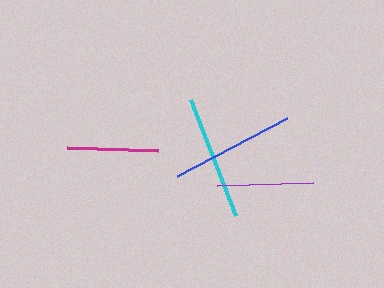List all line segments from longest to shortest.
From longest to shortest: blue, cyan, purple, magenta.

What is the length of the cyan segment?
The cyan segment is approximately 124 pixels long.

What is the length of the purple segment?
The purple segment is approximately 97 pixels long.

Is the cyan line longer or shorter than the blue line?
The blue line is longer than the cyan line.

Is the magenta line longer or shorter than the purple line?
The purple line is longer than the magenta line.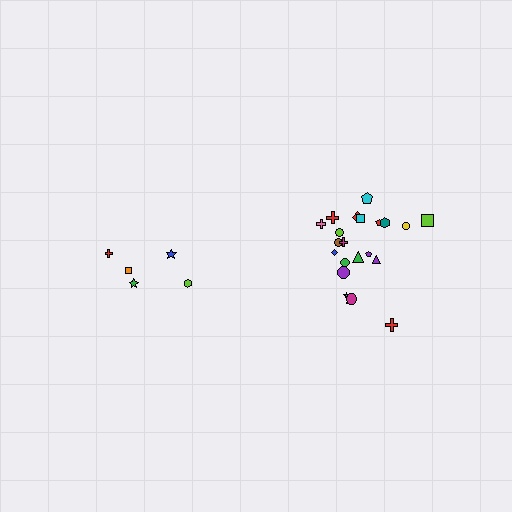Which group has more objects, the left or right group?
The right group.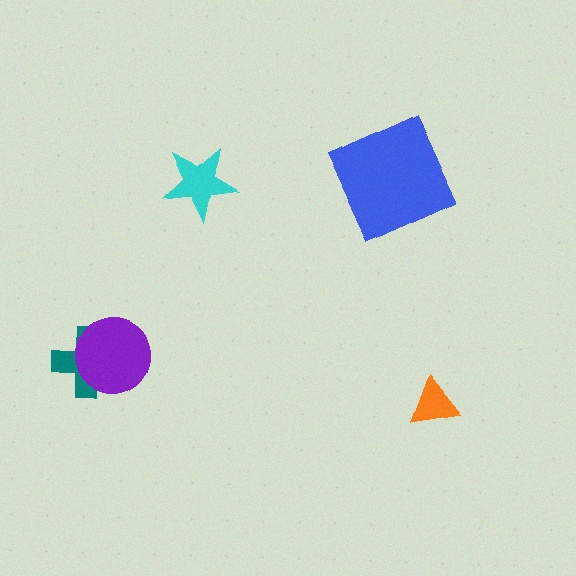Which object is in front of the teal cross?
The purple circle is in front of the teal cross.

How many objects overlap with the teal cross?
1 object overlaps with the teal cross.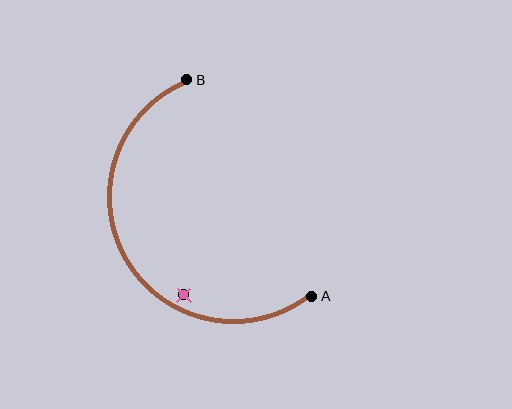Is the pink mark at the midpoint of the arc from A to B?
No — the pink mark does not lie on the arc at all. It sits slightly inside the curve.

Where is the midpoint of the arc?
The arc midpoint is the point on the curve farthest from the straight line joining A and B. It sits to the left of that line.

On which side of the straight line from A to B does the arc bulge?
The arc bulges to the left of the straight line connecting A and B.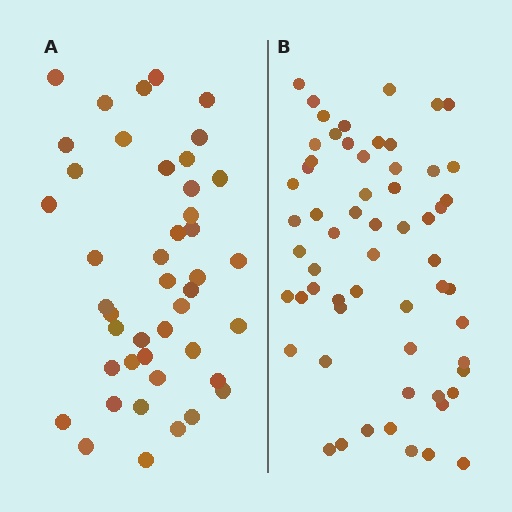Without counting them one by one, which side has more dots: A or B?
Region B (the right region) has more dots.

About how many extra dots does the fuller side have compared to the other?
Region B has approximately 15 more dots than region A.